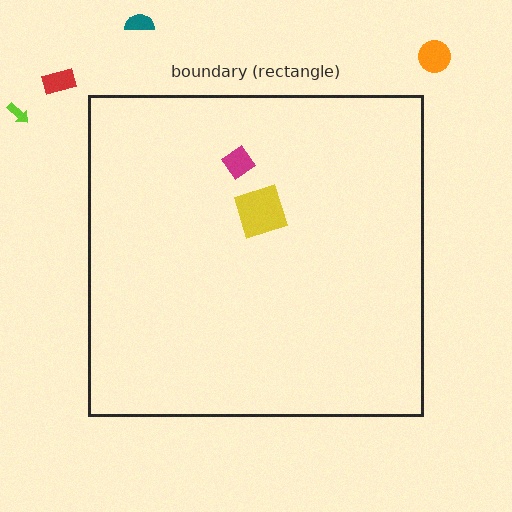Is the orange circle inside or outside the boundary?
Outside.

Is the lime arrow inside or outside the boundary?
Outside.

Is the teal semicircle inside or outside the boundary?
Outside.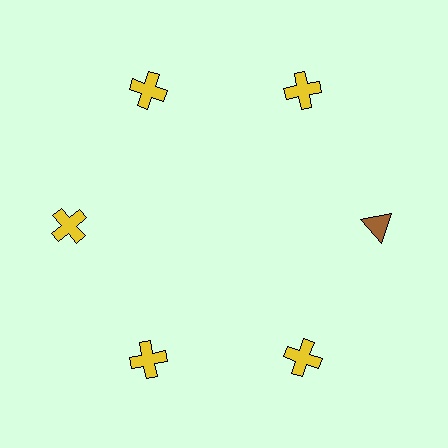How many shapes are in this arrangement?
There are 6 shapes arranged in a ring pattern.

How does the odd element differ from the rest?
It differs in both color (brown instead of yellow) and shape (triangle instead of cross).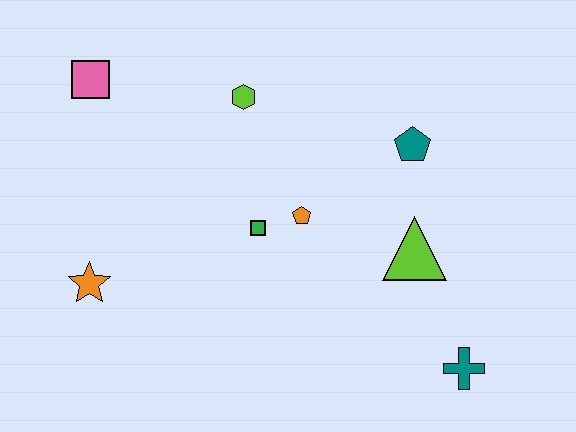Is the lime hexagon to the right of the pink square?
Yes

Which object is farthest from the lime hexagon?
The teal cross is farthest from the lime hexagon.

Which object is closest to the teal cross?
The lime triangle is closest to the teal cross.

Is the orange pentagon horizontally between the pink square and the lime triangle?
Yes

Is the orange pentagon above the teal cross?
Yes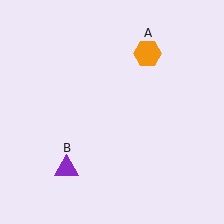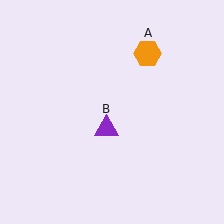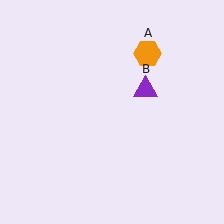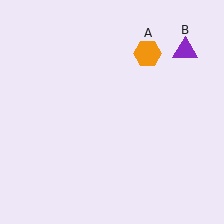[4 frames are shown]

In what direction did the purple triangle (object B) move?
The purple triangle (object B) moved up and to the right.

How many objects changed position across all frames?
1 object changed position: purple triangle (object B).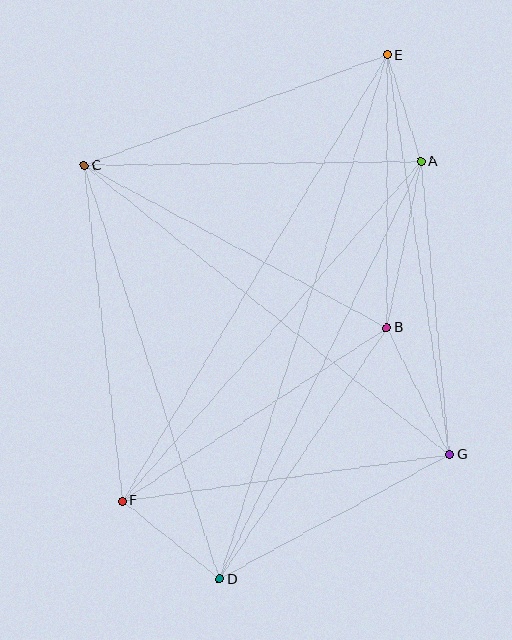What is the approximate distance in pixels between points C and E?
The distance between C and E is approximately 322 pixels.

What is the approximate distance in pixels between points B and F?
The distance between B and F is approximately 316 pixels.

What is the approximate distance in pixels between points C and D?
The distance between C and D is approximately 435 pixels.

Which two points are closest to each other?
Points A and E are closest to each other.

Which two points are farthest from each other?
Points D and E are farthest from each other.